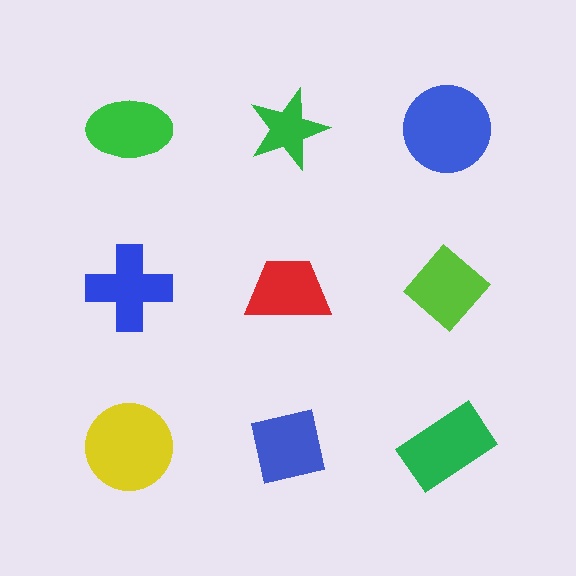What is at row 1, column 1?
A green ellipse.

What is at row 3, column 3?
A green rectangle.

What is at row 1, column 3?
A blue circle.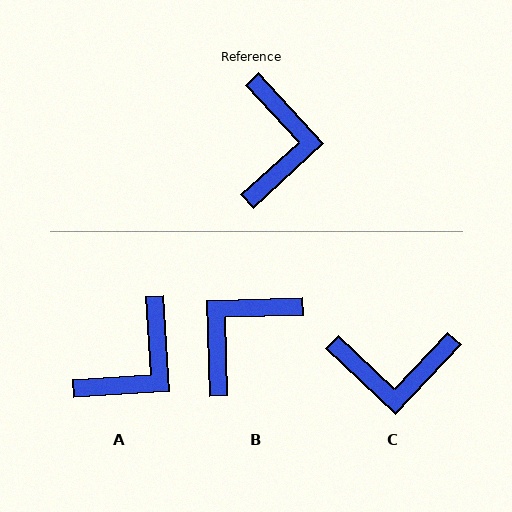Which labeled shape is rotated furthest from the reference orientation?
B, about 139 degrees away.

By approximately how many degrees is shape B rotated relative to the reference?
Approximately 139 degrees counter-clockwise.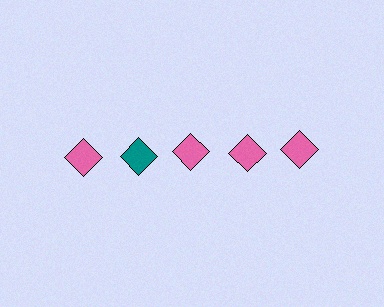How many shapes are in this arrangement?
There are 5 shapes arranged in a grid pattern.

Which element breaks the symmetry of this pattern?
The teal diamond in the top row, second from left column breaks the symmetry. All other shapes are pink diamonds.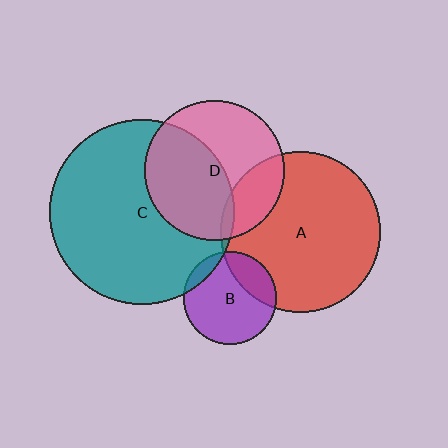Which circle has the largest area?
Circle C (teal).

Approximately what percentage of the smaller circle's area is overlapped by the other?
Approximately 20%.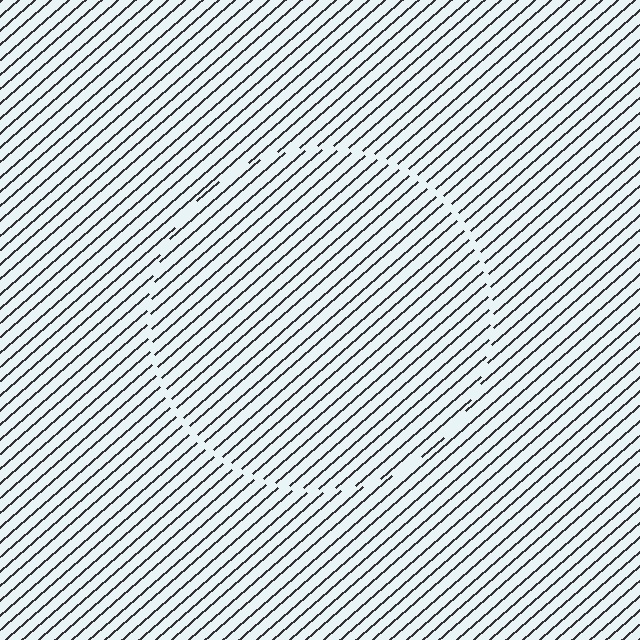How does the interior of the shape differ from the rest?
The interior of the shape contains the same grating, shifted by half a period — the contour is defined by the phase discontinuity where line-ends from the inner and outer gratings abut.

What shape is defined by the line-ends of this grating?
An illusory circle. The interior of the shape contains the same grating, shifted by half a period — the contour is defined by the phase discontinuity where line-ends from the inner and outer gratings abut.